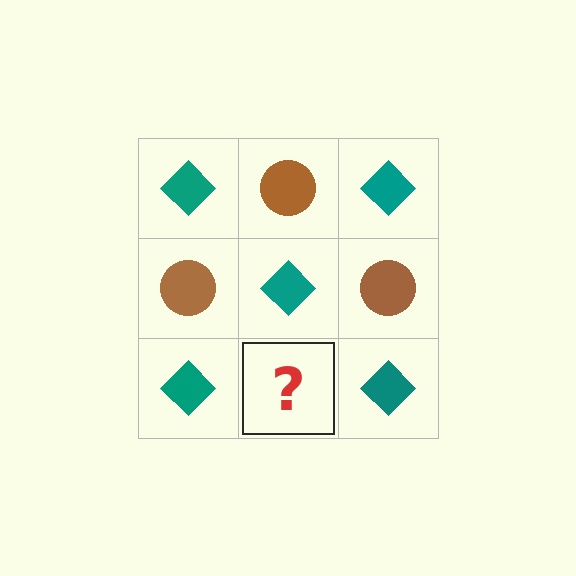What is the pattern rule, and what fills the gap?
The rule is that it alternates teal diamond and brown circle in a checkerboard pattern. The gap should be filled with a brown circle.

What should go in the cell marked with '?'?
The missing cell should contain a brown circle.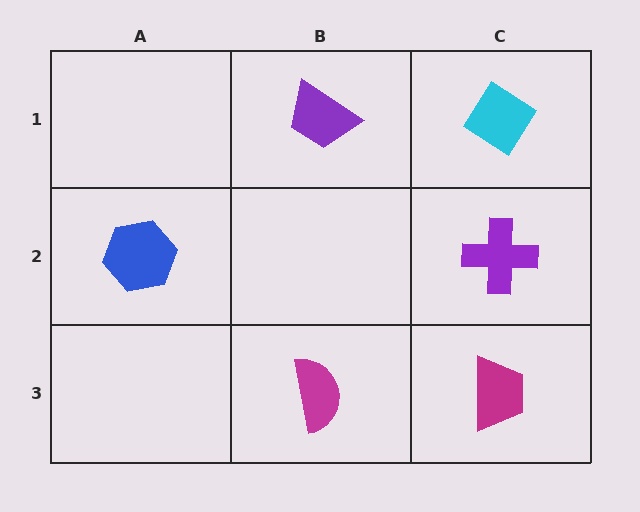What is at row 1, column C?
A cyan diamond.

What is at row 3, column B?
A magenta semicircle.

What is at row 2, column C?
A purple cross.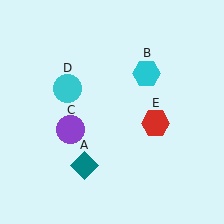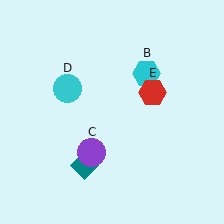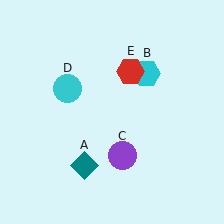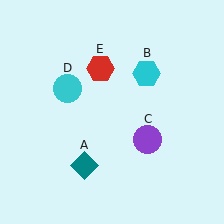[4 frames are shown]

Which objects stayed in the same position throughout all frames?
Teal diamond (object A) and cyan hexagon (object B) and cyan circle (object D) remained stationary.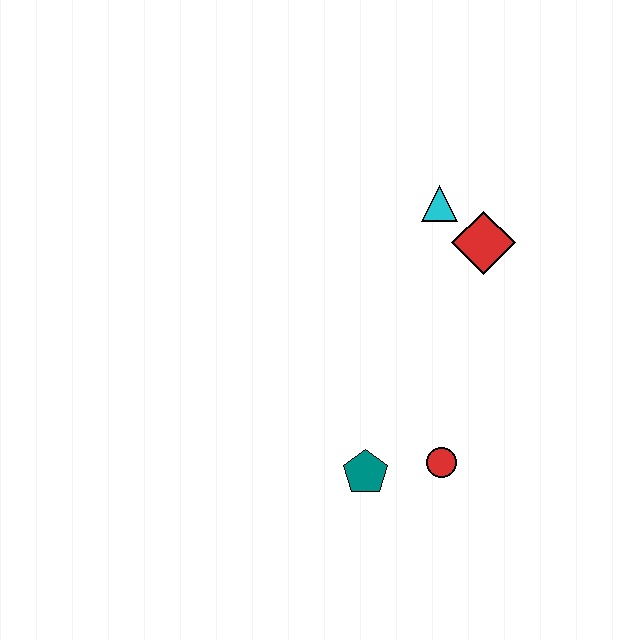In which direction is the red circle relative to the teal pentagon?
The red circle is to the right of the teal pentagon.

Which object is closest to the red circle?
The teal pentagon is closest to the red circle.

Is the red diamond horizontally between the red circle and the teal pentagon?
No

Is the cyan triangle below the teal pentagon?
No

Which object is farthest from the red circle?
The cyan triangle is farthest from the red circle.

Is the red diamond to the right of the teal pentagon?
Yes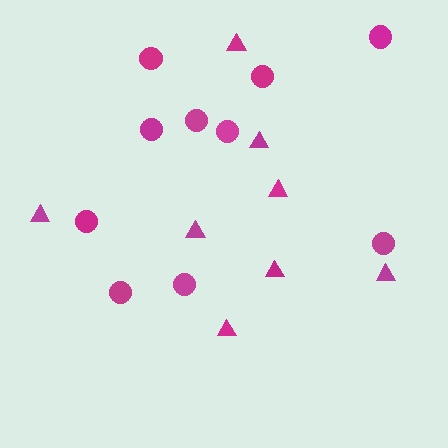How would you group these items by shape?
There are 2 groups: one group of circles (10) and one group of triangles (8).